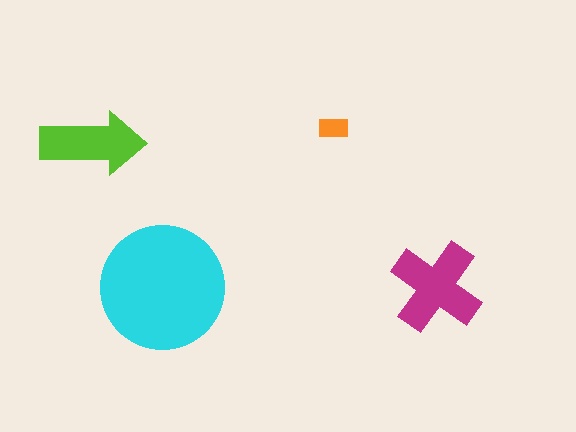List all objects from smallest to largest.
The orange rectangle, the lime arrow, the magenta cross, the cyan circle.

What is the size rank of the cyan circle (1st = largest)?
1st.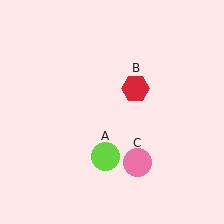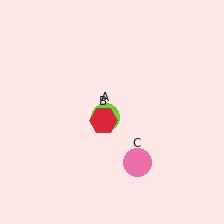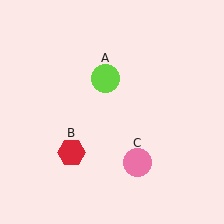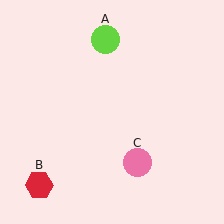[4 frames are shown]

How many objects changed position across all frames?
2 objects changed position: lime circle (object A), red hexagon (object B).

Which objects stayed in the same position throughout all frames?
Pink circle (object C) remained stationary.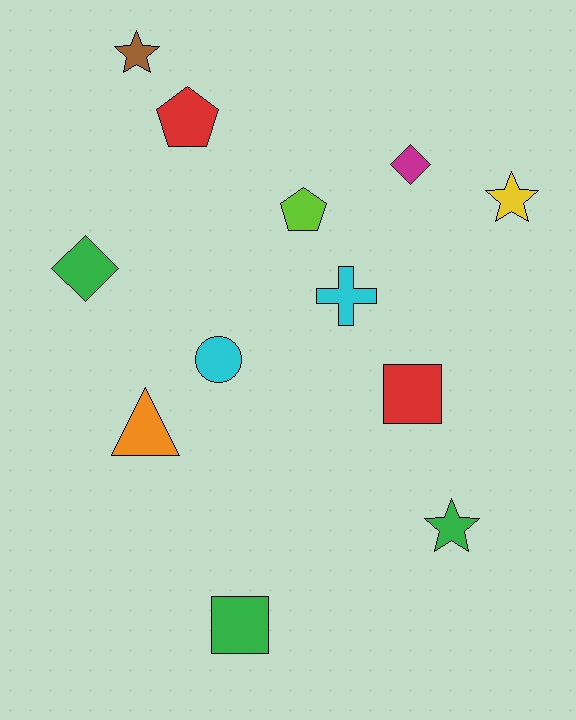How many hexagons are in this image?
There are no hexagons.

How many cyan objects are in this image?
There are 2 cyan objects.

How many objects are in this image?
There are 12 objects.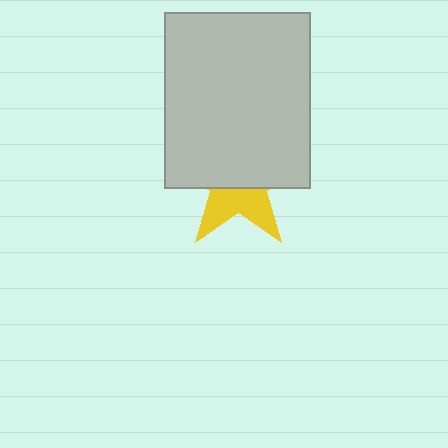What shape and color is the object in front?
The object in front is a light gray rectangle.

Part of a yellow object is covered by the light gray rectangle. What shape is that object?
It is a star.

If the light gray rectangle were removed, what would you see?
You would see the complete yellow star.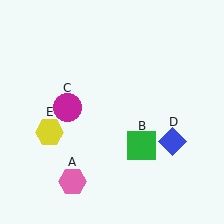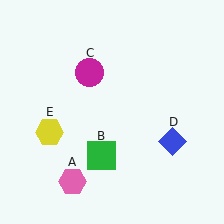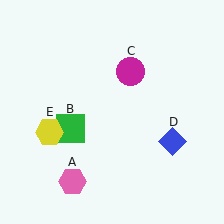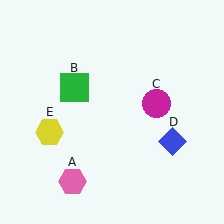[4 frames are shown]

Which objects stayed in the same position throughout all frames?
Pink hexagon (object A) and blue diamond (object D) and yellow hexagon (object E) remained stationary.